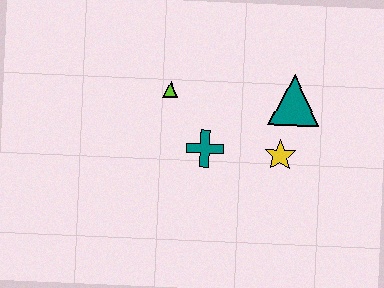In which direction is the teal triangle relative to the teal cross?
The teal triangle is to the right of the teal cross.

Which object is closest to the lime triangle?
The teal cross is closest to the lime triangle.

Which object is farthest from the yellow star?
The lime triangle is farthest from the yellow star.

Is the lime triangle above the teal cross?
Yes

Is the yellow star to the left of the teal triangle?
Yes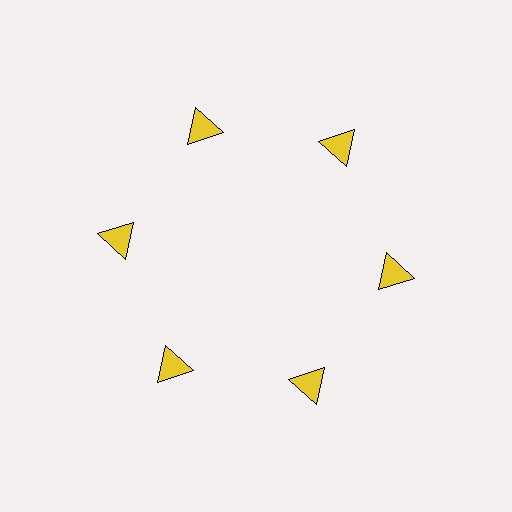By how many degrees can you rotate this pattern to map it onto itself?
The pattern maps onto itself every 60 degrees of rotation.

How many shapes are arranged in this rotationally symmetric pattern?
There are 6 shapes, arranged in 6 groups of 1.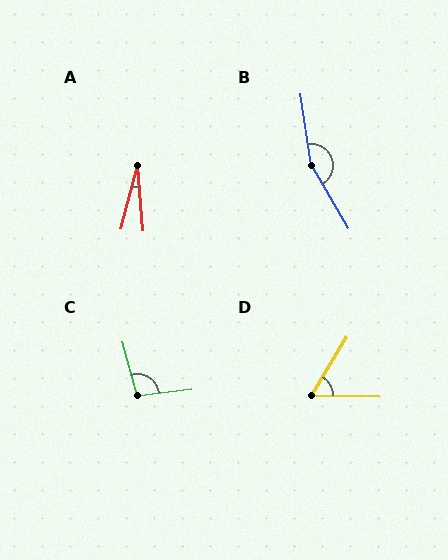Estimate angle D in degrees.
Approximately 60 degrees.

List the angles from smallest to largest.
A (19°), D (60°), C (99°), B (159°).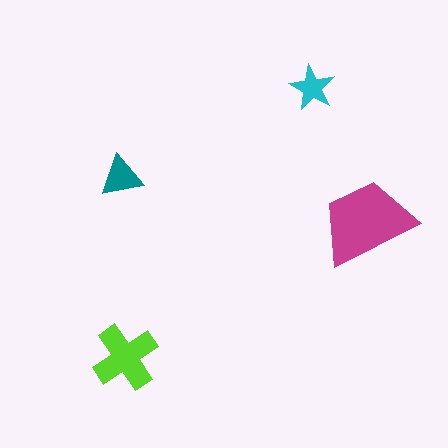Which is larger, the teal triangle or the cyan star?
The teal triangle.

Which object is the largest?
The magenta trapezoid.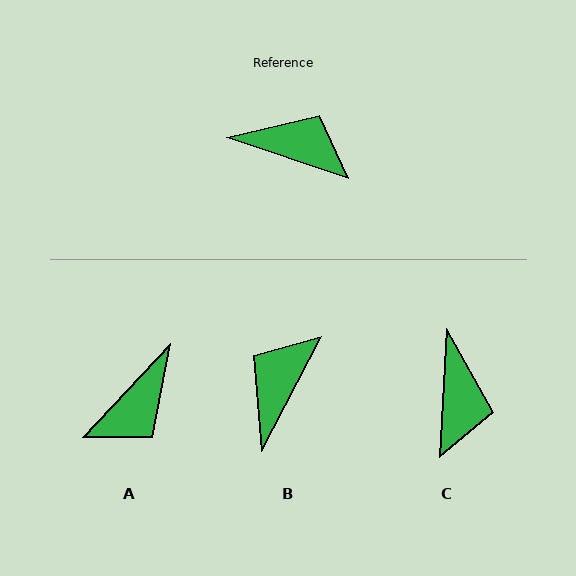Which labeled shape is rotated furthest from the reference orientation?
A, about 114 degrees away.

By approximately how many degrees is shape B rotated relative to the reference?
Approximately 81 degrees counter-clockwise.